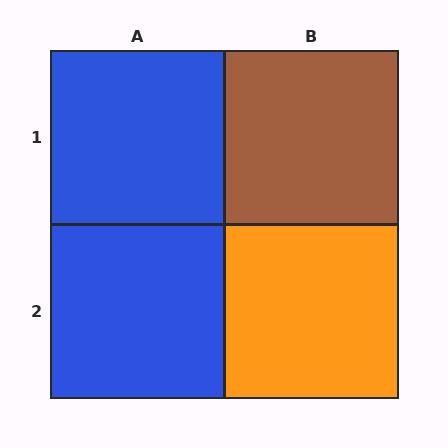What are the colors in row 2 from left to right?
Blue, orange.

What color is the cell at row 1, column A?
Blue.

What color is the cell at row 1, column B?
Brown.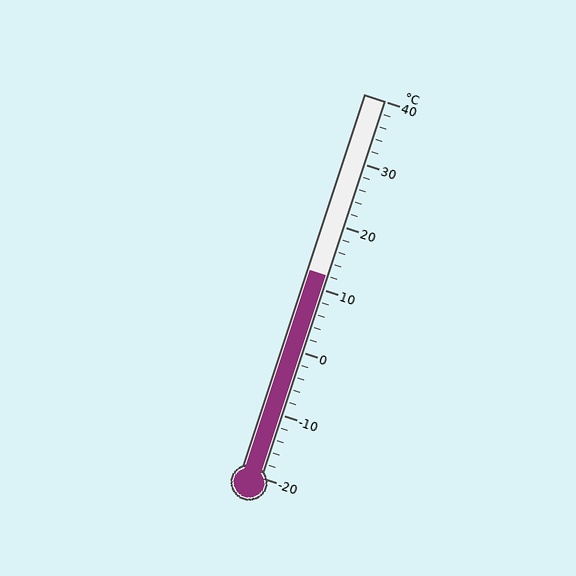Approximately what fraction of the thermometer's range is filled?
The thermometer is filled to approximately 55% of its range.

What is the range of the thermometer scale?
The thermometer scale ranges from -20°C to 40°C.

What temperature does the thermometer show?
The thermometer shows approximately 12°C.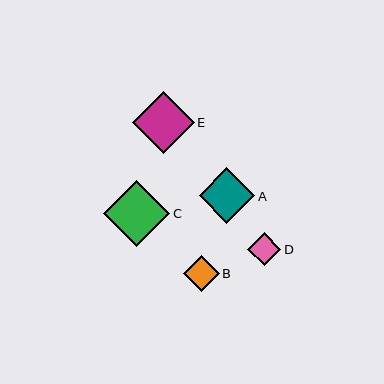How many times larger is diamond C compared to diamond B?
Diamond C is approximately 1.9 times the size of diamond B.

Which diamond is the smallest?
Diamond D is the smallest with a size of approximately 33 pixels.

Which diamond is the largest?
Diamond C is the largest with a size of approximately 66 pixels.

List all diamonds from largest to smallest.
From largest to smallest: C, E, A, B, D.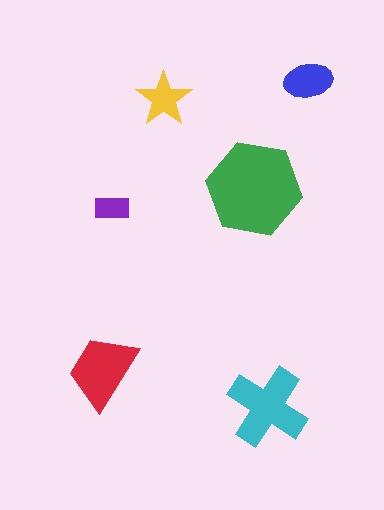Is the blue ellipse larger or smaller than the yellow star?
Larger.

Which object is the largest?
The green hexagon.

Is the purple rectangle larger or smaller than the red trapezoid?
Smaller.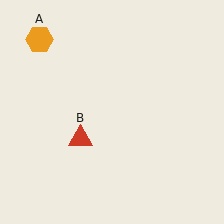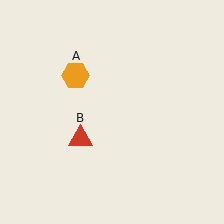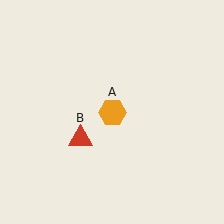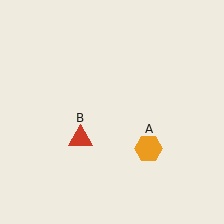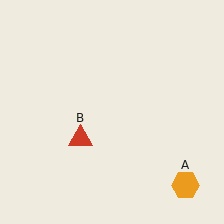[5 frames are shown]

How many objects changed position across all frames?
1 object changed position: orange hexagon (object A).